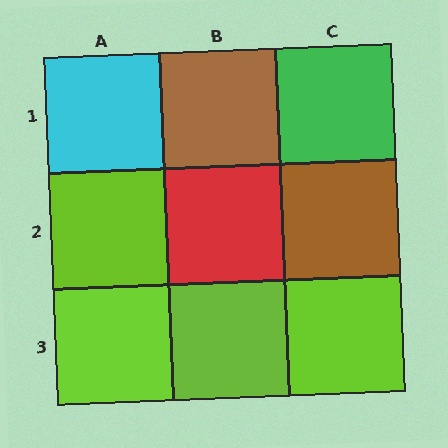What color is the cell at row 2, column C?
Brown.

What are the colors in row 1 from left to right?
Cyan, brown, green.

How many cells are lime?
4 cells are lime.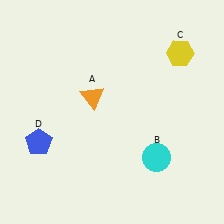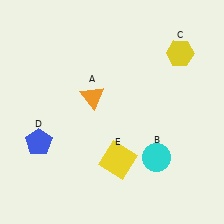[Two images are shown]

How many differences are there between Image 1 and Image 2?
There is 1 difference between the two images.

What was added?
A yellow square (E) was added in Image 2.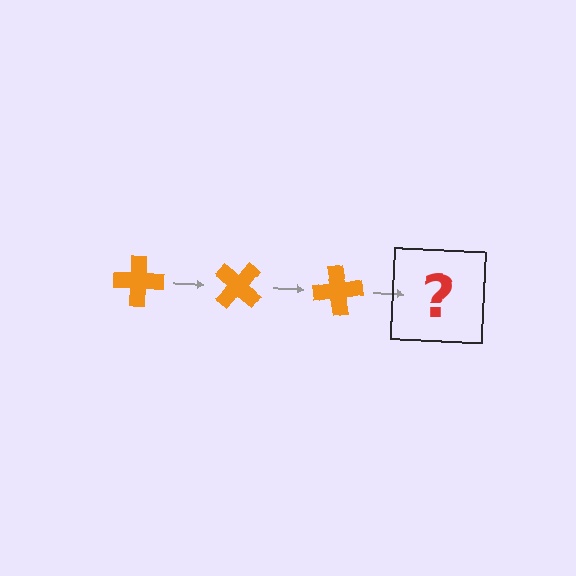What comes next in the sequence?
The next element should be an orange cross rotated 120 degrees.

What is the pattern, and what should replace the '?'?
The pattern is that the cross rotates 40 degrees each step. The '?' should be an orange cross rotated 120 degrees.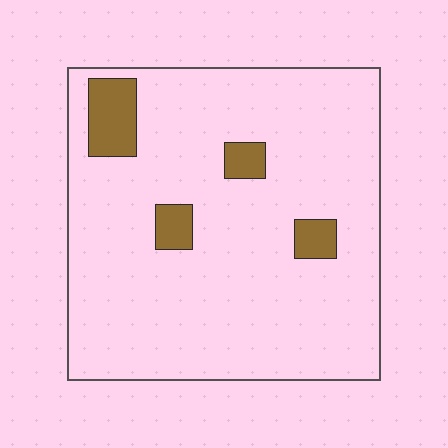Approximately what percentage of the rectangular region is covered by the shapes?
Approximately 10%.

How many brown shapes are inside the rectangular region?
4.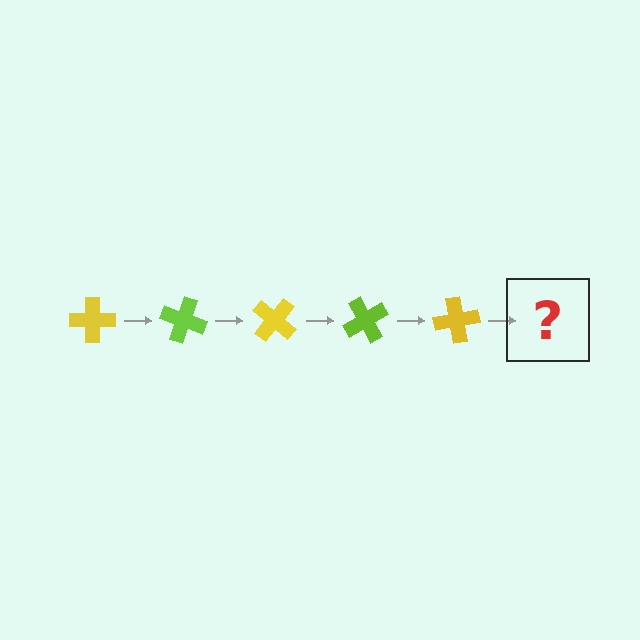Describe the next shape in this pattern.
It should be a lime cross, rotated 100 degrees from the start.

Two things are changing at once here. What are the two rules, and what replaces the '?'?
The two rules are that it rotates 20 degrees each step and the color cycles through yellow and lime. The '?' should be a lime cross, rotated 100 degrees from the start.